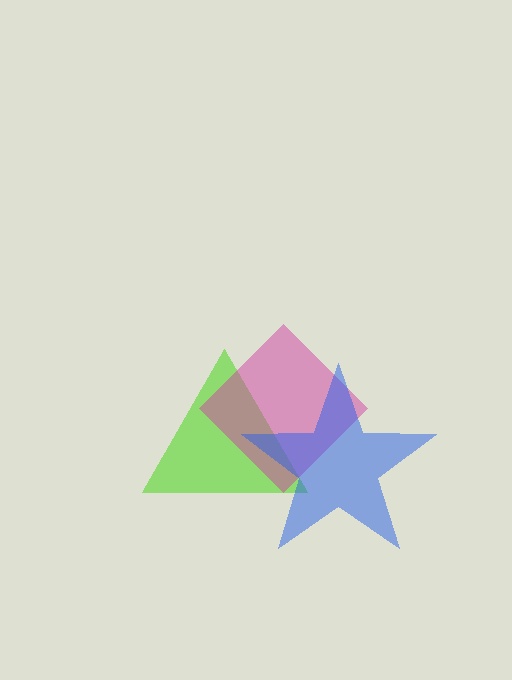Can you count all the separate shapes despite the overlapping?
Yes, there are 3 separate shapes.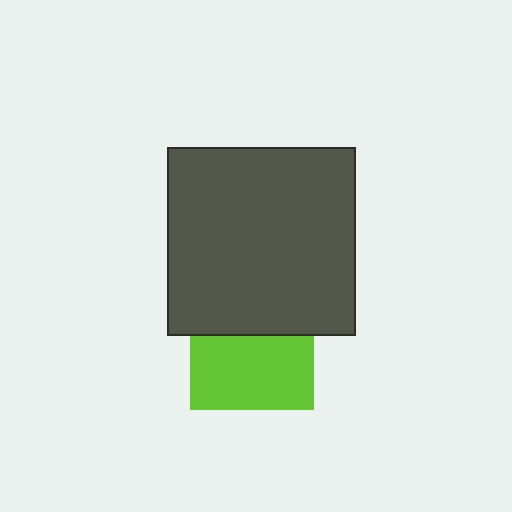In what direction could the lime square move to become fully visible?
The lime square could move down. That would shift it out from behind the dark gray square entirely.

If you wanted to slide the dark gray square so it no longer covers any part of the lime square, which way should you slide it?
Slide it up — that is the most direct way to separate the two shapes.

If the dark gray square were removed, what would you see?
You would see the complete lime square.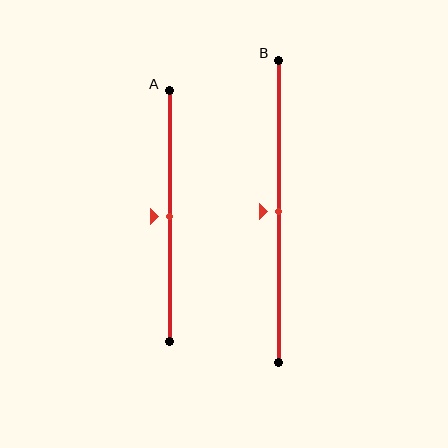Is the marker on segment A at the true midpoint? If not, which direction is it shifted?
Yes, the marker on segment A is at the true midpoint.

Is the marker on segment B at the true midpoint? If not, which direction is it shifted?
Yes, the marker on segment B is at the true midpoint.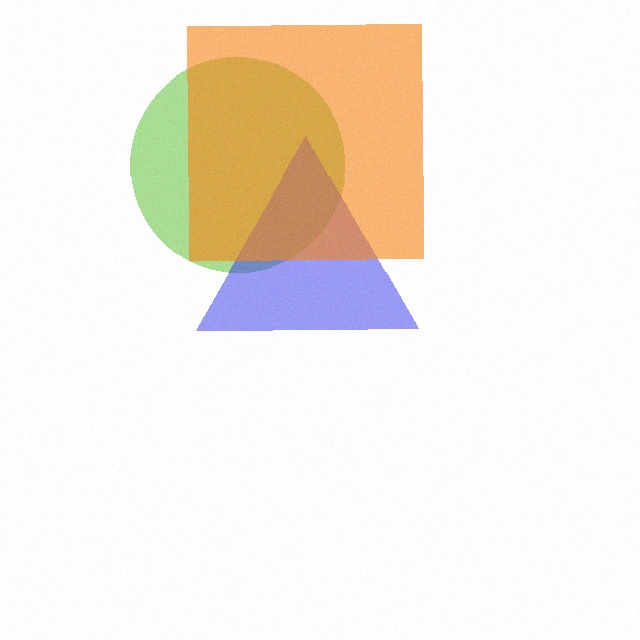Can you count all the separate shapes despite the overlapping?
Yes, there are 3 separate shapes.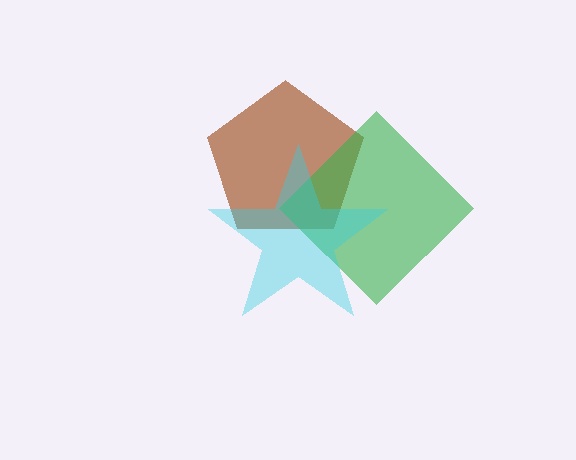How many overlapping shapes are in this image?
There are 3 overlapping shapes in the image.